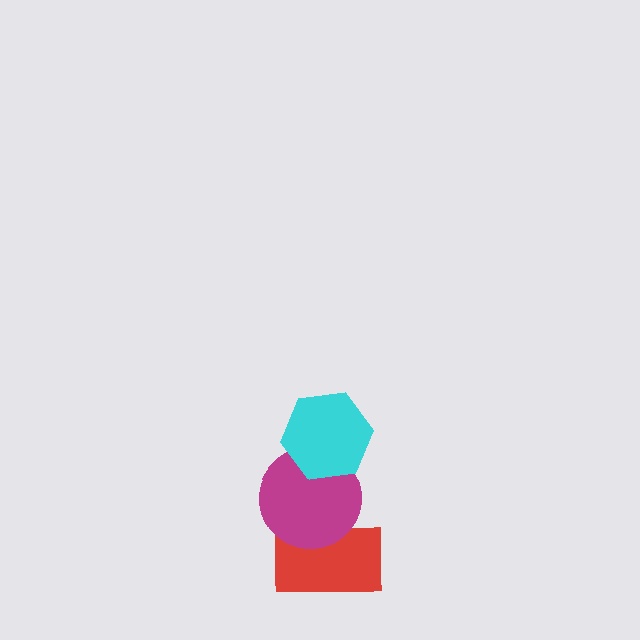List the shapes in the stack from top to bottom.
From top to bottom: the cyan hexagon, the magenta circle, the red rectangle.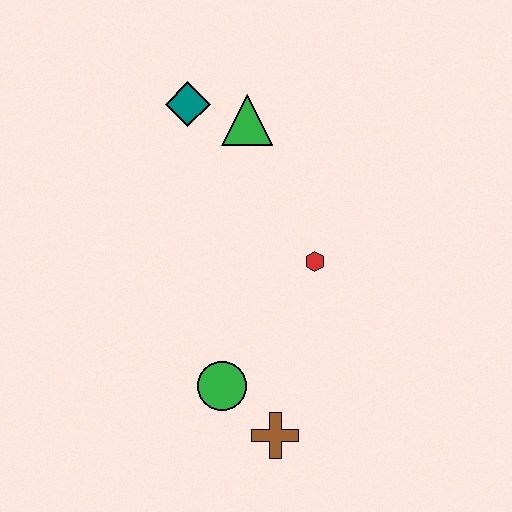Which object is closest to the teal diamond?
The green triangle is closest to the teal diamond.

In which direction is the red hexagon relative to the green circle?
The red hexagon is above the green circle.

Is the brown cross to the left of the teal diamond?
No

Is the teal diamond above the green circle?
Yes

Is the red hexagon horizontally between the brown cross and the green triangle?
No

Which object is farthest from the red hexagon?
The teal diamond is farthest from the red hexagon.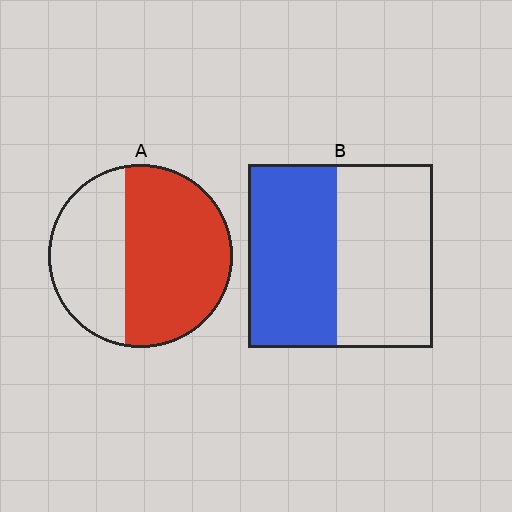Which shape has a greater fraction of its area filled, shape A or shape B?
Shape A.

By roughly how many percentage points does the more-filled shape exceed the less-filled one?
By roughly 15 percentage points (A over B).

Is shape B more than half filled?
Roughly half.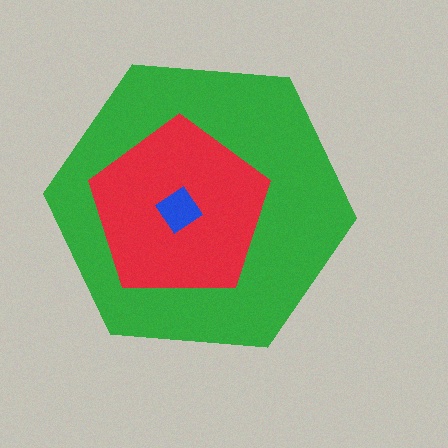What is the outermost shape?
The green hexagon.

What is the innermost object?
The blue diamond.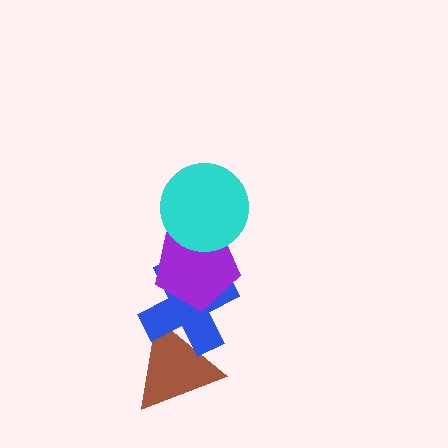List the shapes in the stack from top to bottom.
From top to bottom: the cyan circle, the purple pentagon, the blue cross, the brown triangle.